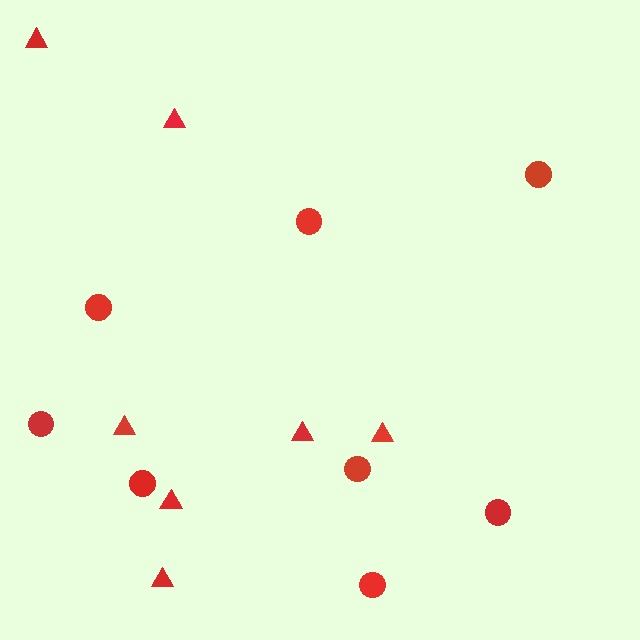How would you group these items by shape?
There are 2 groups: one group of circles (8) and one group of triangles (7).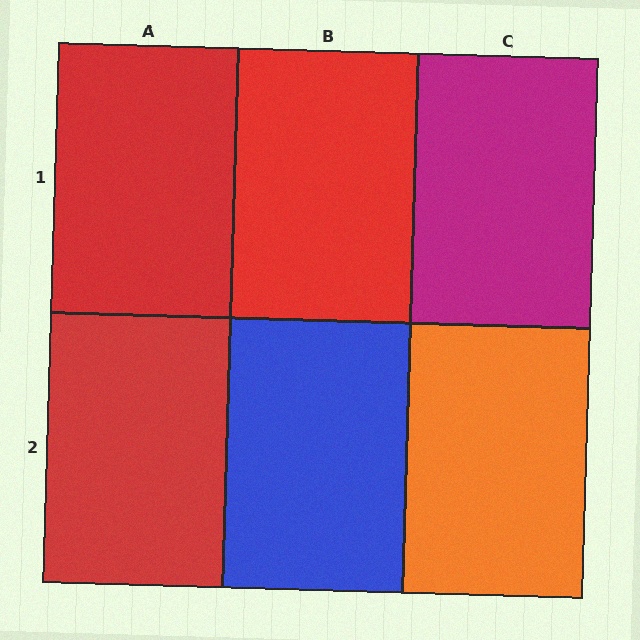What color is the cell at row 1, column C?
Magenta.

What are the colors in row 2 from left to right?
Red, blue, orange.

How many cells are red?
3 cells are red.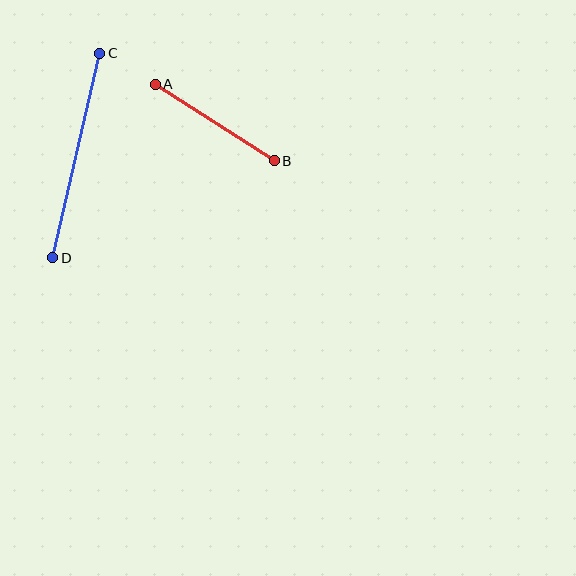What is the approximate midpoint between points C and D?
The midpoint is at approximately (76, 156) pixels.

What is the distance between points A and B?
The distance is approximately 141 pixels.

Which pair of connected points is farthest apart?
Points C and D are farthest apart.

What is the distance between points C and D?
The distance is approximately 210 pixels.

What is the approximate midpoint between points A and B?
The midpoint is at approximately (215, 122) pixels.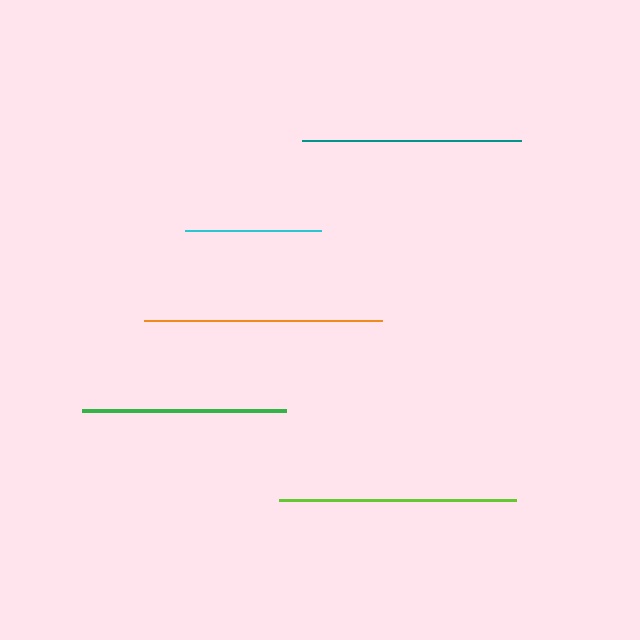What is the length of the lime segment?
The lime segment is approximately 237 pixels long.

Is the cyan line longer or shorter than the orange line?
The orange line is longer than the cyan line.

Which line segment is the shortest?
The cyan line is the shortest at approximately 137 pixels.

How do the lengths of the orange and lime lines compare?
The orange and lime lines are approximately the same length.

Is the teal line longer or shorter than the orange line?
The orange line is longer than the teal line.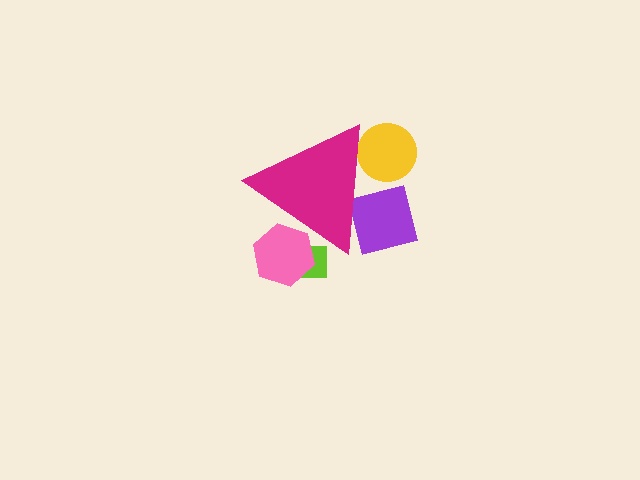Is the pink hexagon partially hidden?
Yes, the pink hexagon is partially hidden behind the magenta triangle.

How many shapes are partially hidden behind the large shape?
4 shapes are partially hidden.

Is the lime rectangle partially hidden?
Yes, the lime rectangle is partially hidden behind the magenta triangle.